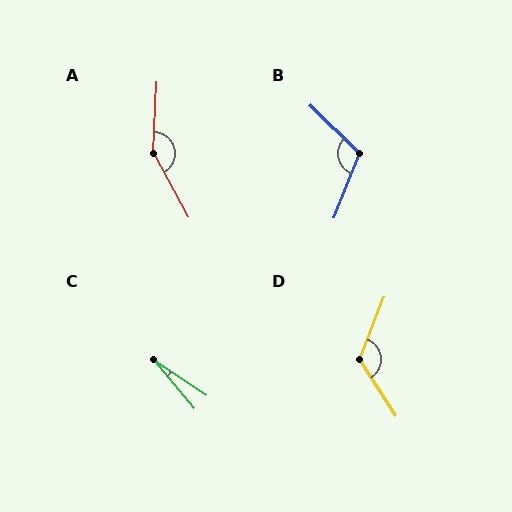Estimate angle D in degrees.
Approximately 126 degrees.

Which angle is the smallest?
C, at approximately 16 degrees.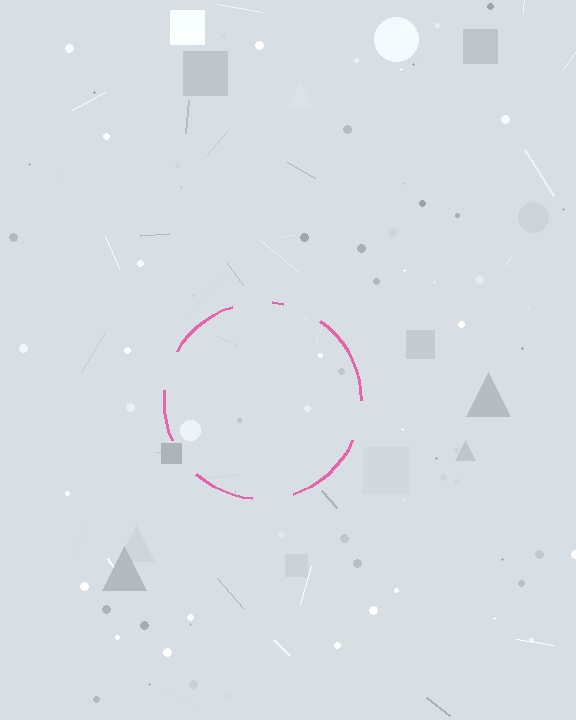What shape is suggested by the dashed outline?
The dashed outline suggests a circle.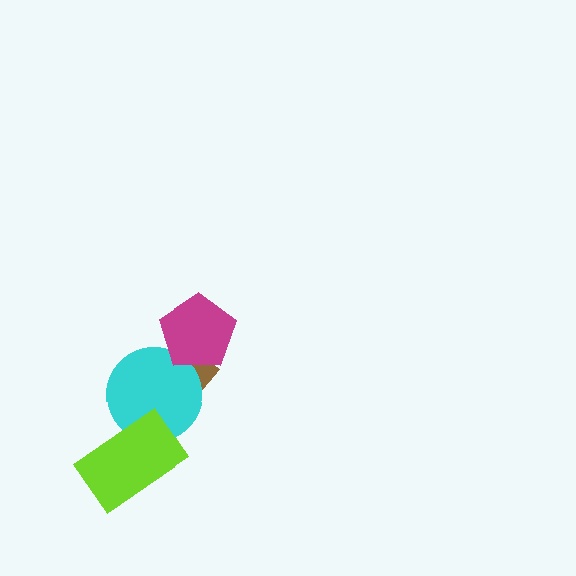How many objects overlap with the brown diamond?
2 objects overlap with the brown diamond.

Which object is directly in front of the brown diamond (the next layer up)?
The cyan circle is directly in front of the brown diamond.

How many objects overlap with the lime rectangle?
1 object overlaps with the lime rectangle.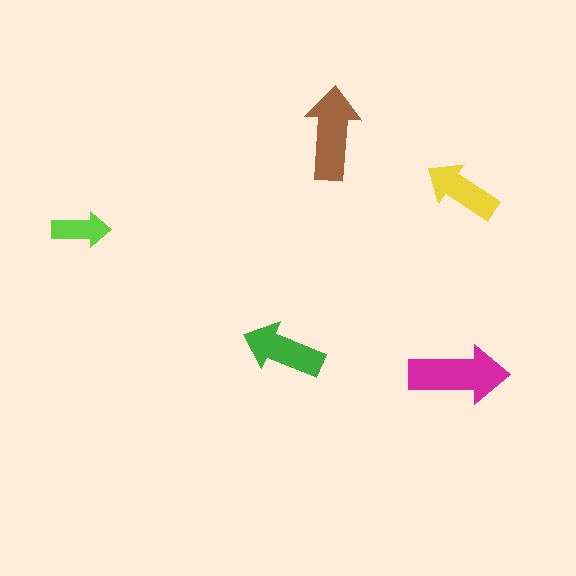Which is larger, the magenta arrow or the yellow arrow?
The magenta one.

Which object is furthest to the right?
The yellow arrow is rightmost.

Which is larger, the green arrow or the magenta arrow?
The magenta one.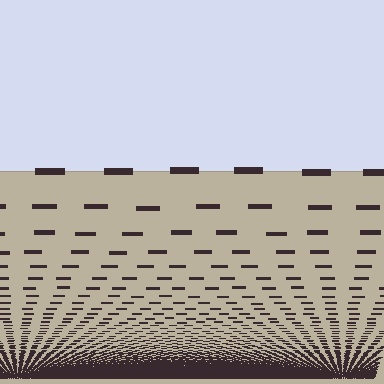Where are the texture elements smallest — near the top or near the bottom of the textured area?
Near the bottom.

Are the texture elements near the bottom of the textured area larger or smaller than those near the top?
Smaller. The gradient is inverted — elements near the bottom are smaller and denser.